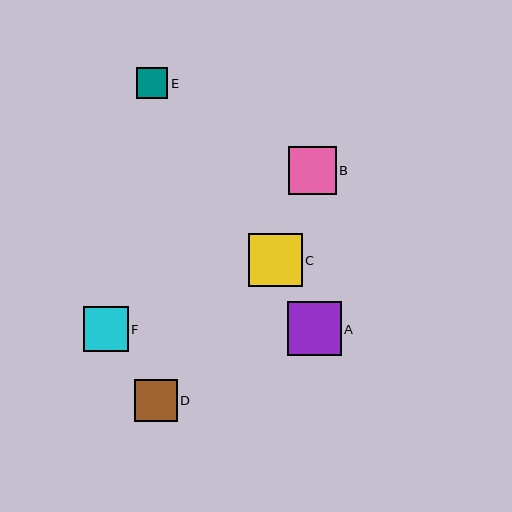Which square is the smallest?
Square E is the smallest with a size of approximately 31 pixels.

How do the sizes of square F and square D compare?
Square F and square D are approximately the same size.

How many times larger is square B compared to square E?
Square B is approximately 1.6 times the size of square E.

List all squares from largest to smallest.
From largest to smallest: C, A, B, F, D, E.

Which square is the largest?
Square C is the largest with a size of approximately 54 pixels.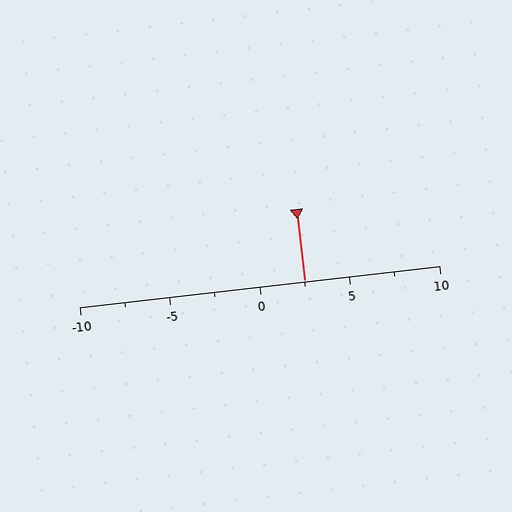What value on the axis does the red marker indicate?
The marker indicates approximately 2.5.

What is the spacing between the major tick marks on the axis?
The major ticks are spaced 5 apart.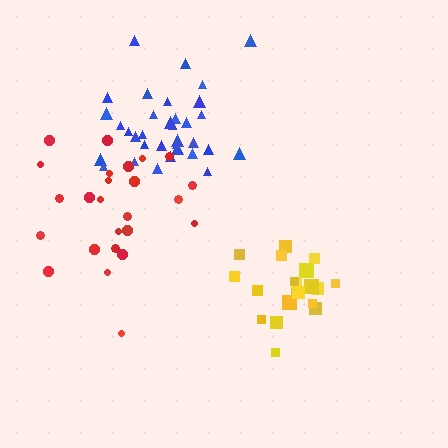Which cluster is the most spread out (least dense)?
Red.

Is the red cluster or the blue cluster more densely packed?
Blue.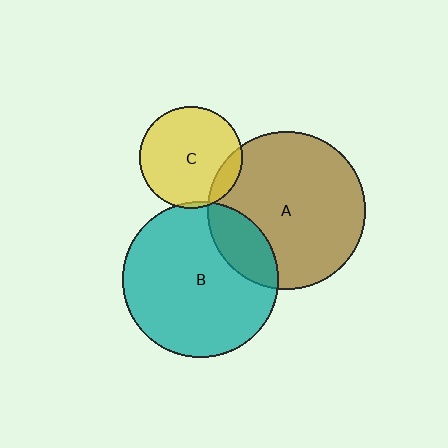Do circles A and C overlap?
Yes.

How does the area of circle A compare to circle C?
Approximately 2.4 times.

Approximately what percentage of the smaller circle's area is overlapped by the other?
Approximately 10%.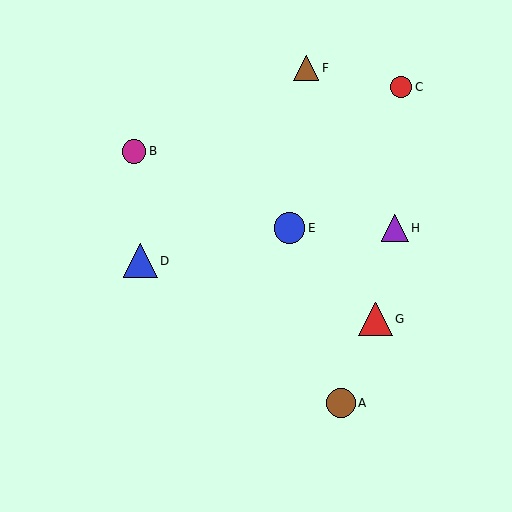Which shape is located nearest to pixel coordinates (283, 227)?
The blue circle (labeled E) at (290, 228) is nearest to that location.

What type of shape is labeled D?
Shape D is a blue triangle.